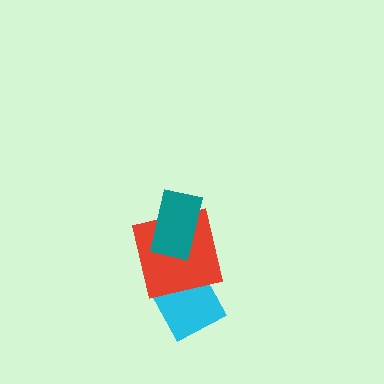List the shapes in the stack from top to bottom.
From top to bottom: the teal rectangle, the red square, the cyan diamond.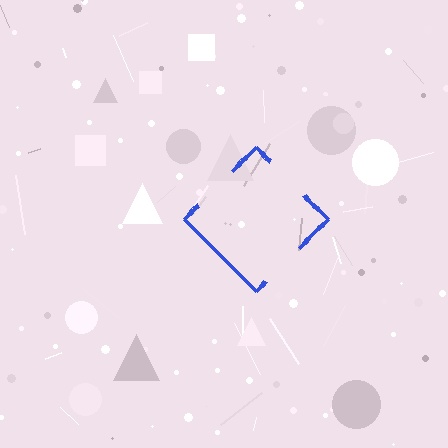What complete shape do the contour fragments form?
The contour fragments form a diamond.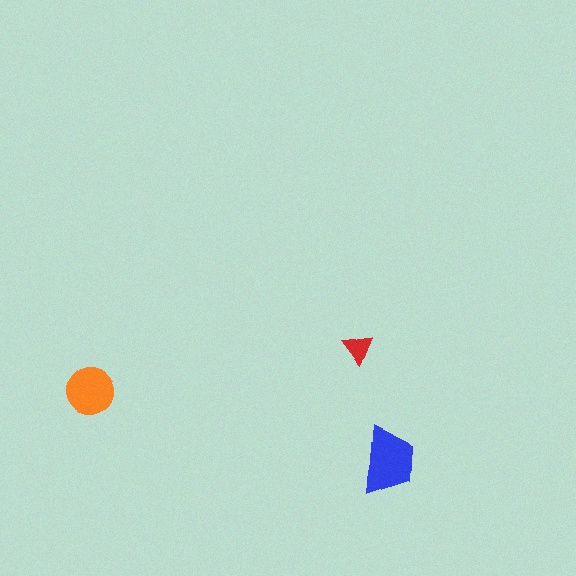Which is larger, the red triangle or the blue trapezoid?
The blue trapezoid.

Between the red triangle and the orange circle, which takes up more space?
The orange circle.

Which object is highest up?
The red triangle is topmost.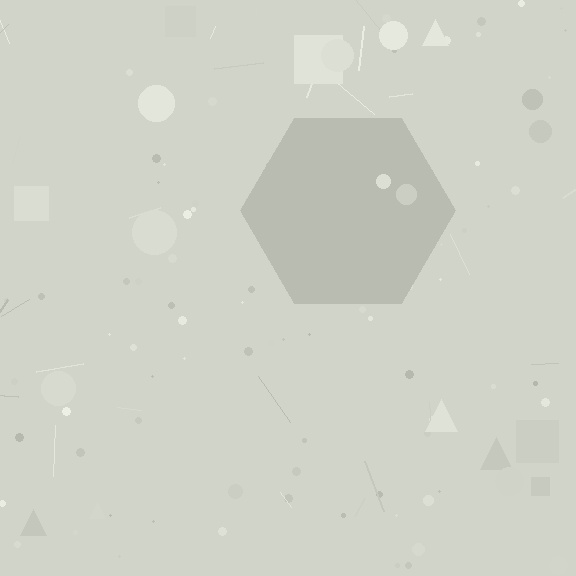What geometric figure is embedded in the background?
A hexagon is embedded in the background.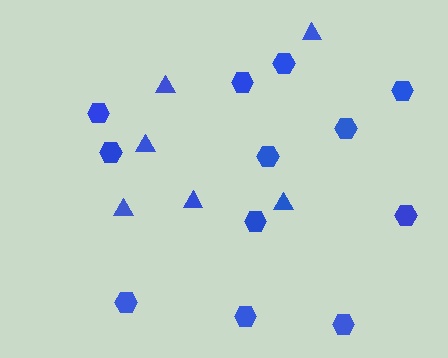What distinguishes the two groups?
There are 2 groups: one group of hexagons (12) and one group of triangles (6).